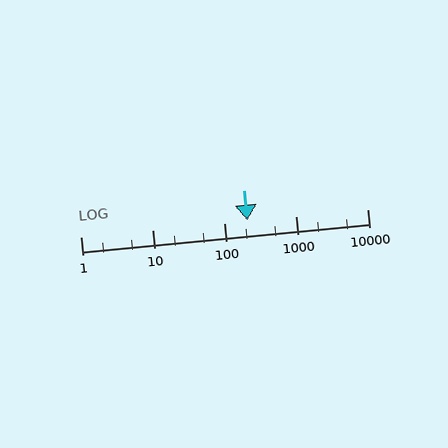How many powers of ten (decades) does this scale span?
The scale spans 4 decades, from 1 to 10000.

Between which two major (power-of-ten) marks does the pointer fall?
The pointer is between 100 and 1000.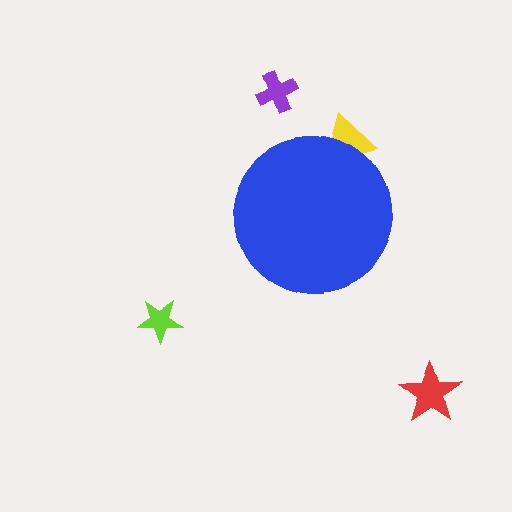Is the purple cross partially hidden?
No, the purple cross is fully visible.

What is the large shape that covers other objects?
A blue circle.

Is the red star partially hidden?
No, the red star is fully visible.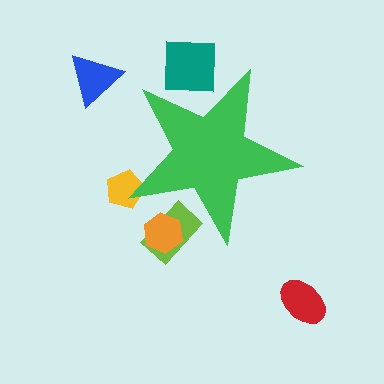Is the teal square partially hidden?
Yes, the teal square is partially hidden behind the green star.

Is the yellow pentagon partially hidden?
Yes, the yellow pentagon is partially hidden behind the green star.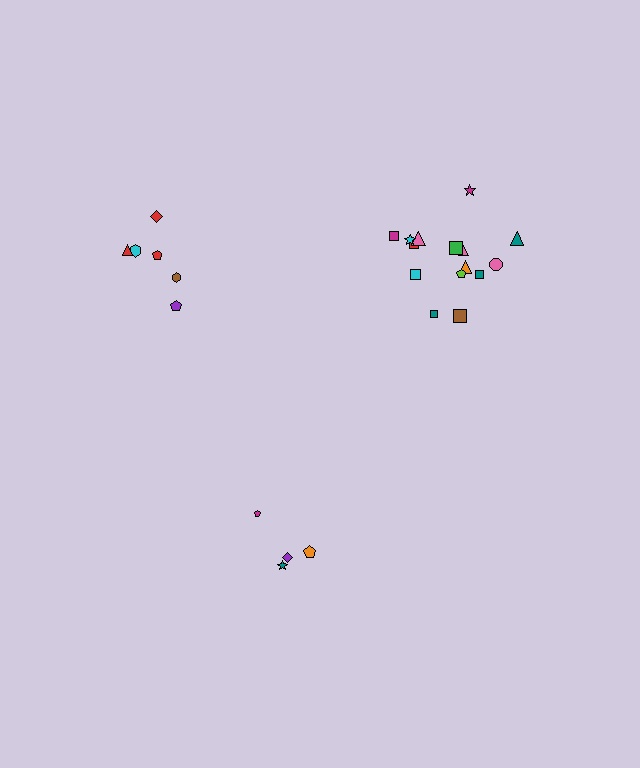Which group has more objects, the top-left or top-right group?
The top-right group.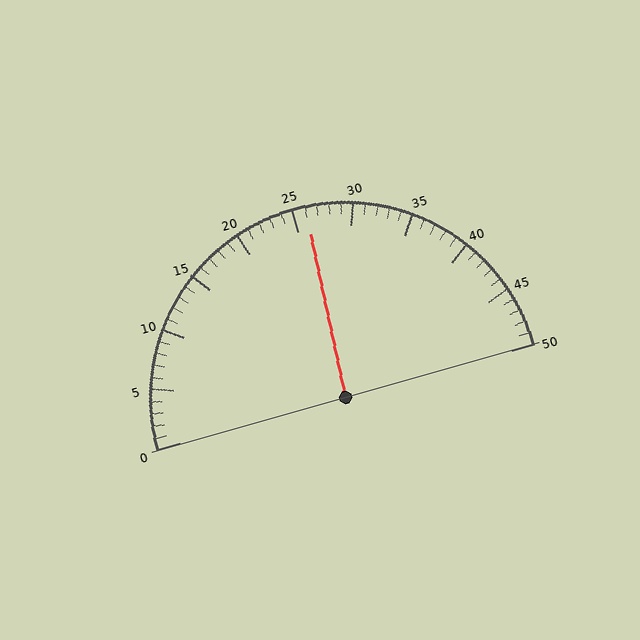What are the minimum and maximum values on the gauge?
The gauge ranges from 0 to 50.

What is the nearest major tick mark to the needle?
The nearest major tick mark is 25.